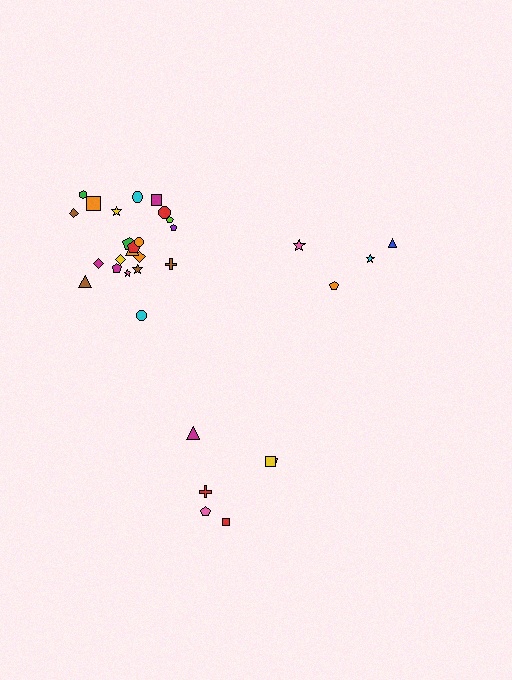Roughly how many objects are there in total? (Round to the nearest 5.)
Roughly 30 objects in total.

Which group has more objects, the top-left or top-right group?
The top-left group.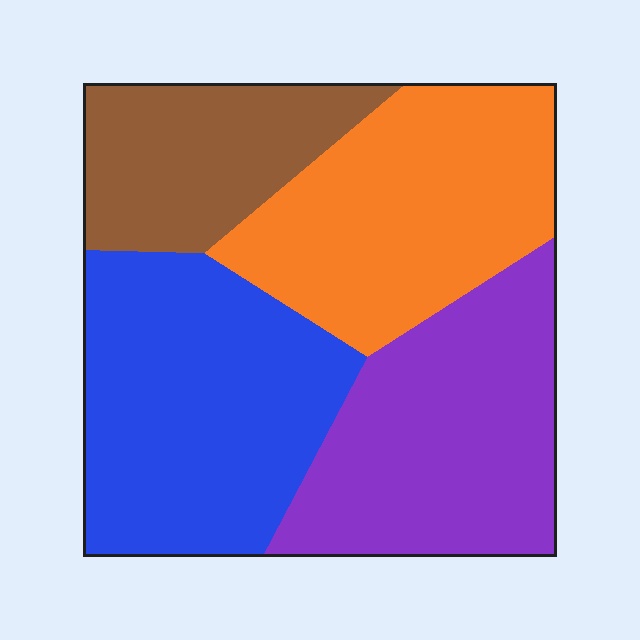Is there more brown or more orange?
Orange.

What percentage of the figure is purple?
Purple takes up about one quarter (1/4) of the figure.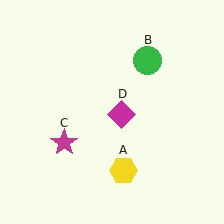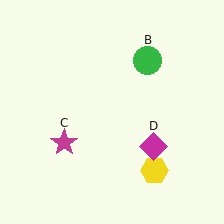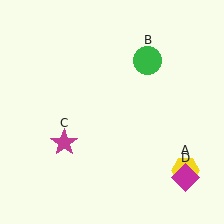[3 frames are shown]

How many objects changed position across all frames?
2 objects changed position: yellow hexagon (object A), magenta diamond (object D).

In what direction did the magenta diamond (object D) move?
The magenta diamond (object D) moved down and to the right.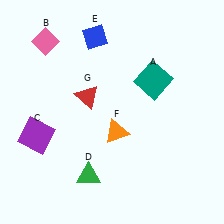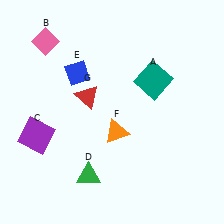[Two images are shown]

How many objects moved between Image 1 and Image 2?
1 object moved between the two images.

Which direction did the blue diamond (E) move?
The blue diamond (E) moved down.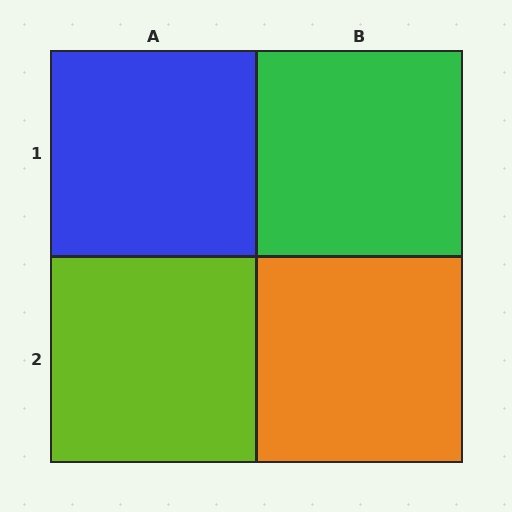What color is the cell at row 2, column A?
Lime.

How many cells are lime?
1 cell is lime.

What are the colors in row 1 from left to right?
Blue, green.